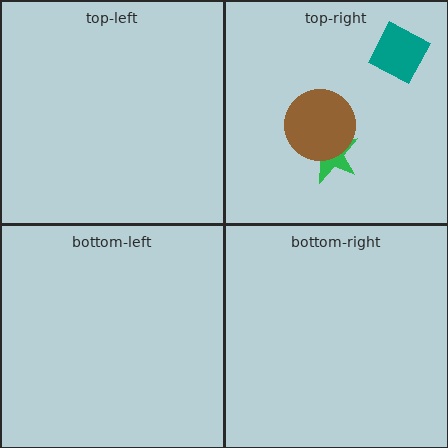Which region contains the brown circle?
The top-right region.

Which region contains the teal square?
The top-right region.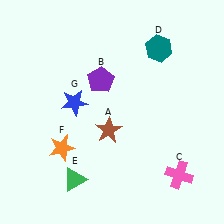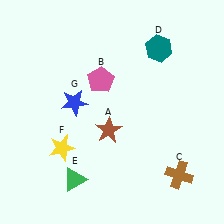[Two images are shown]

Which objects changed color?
B changed from purple to pink. C changed from pink to brown. F changed from orange to yellow.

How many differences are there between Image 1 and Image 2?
There are 3 differences between the two images.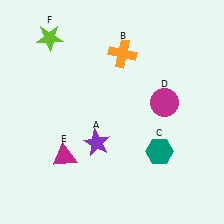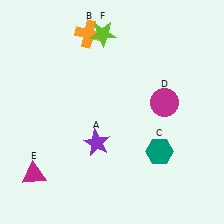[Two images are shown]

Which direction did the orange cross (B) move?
The orange cross (B) moved left.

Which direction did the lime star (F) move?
The lime star (F) moved right.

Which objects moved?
The objects that moved are: the orange cross (B), the magenta triangle (E), the lime star (F).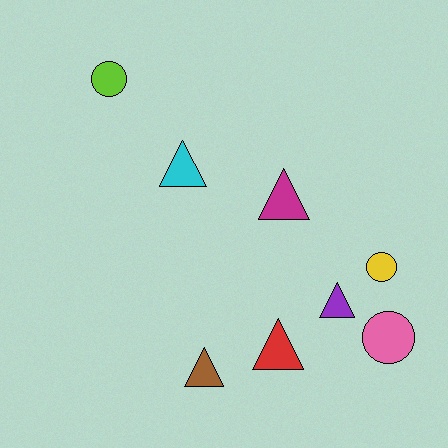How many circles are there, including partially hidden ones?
There are 3 circles.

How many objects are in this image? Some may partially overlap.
There are 8 objects.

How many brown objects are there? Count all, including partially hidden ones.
There is 1 brown object.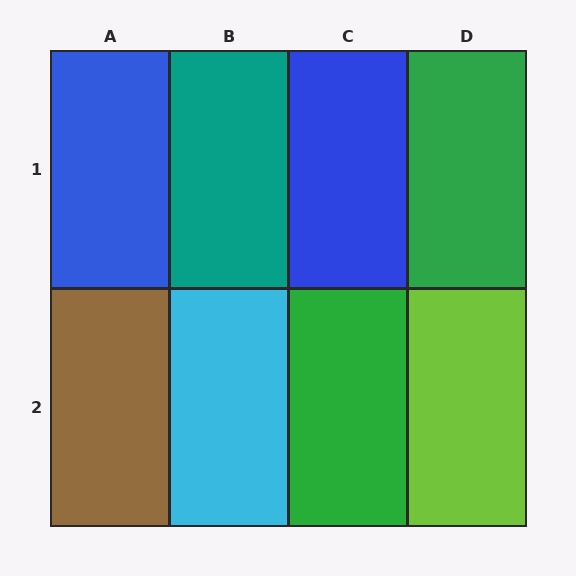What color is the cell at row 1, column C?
Blue.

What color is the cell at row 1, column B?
Teal.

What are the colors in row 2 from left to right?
Brown, cyan, green, lime.